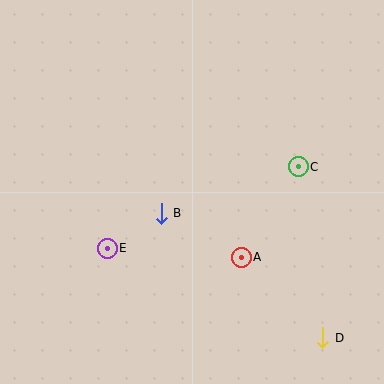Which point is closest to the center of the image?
Point B at (161, 213) is closest to the center.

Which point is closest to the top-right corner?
Point C is closest to the top-right corner.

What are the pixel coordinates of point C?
Point C is at (298, 167).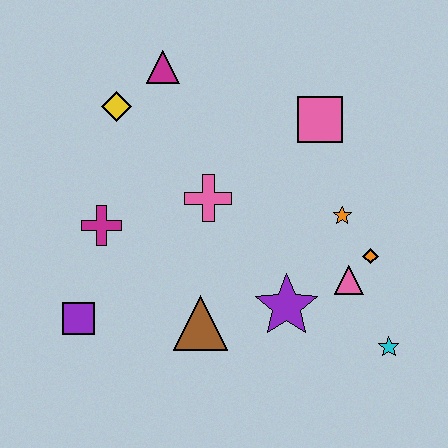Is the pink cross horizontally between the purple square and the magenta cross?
No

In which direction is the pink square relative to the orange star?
The pink square is above the orange star.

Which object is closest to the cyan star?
The pink triangle is closest to the cyan star.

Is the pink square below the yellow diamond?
Yes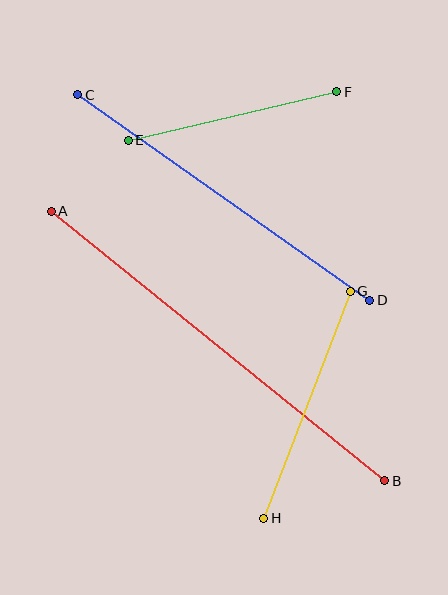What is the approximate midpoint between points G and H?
The midpoint is at approximately (307, 405) pixels.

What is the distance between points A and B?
The distance is approximately 429 pixels.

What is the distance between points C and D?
The distance is approximately 357 pixels.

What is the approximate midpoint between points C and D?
The midpoint is at approximately (224, 198) pixels.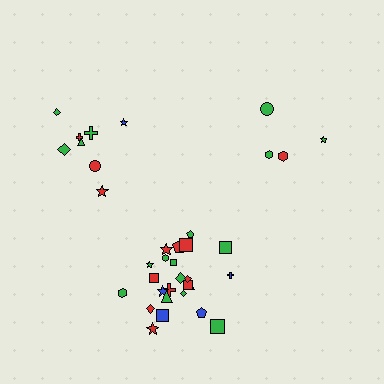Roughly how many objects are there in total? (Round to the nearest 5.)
Roughly 35 objects in total.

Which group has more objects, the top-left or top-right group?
The top-left group.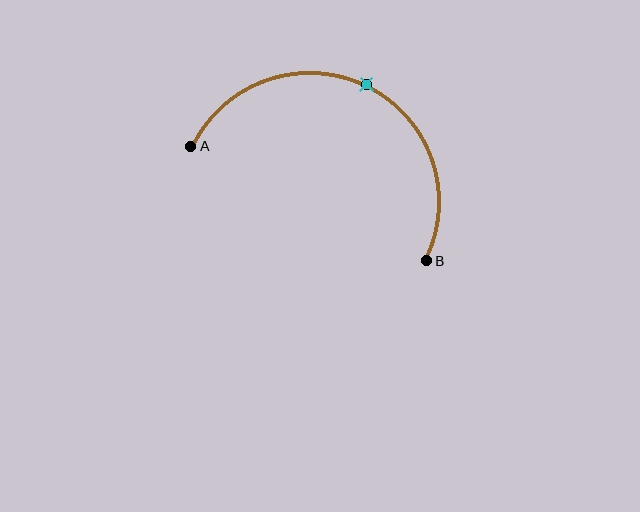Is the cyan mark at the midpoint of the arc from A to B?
Yes. The cyan mark lies on the arc at equal arc-length from both A and B — it is the arc midpoint.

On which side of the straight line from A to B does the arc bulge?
The arc bulges above the straight line connecting A and B.